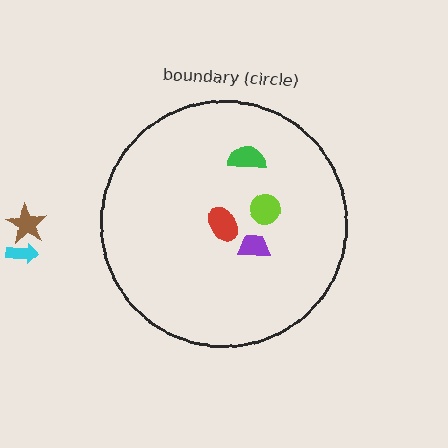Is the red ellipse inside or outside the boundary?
Inside.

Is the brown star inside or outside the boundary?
Outside.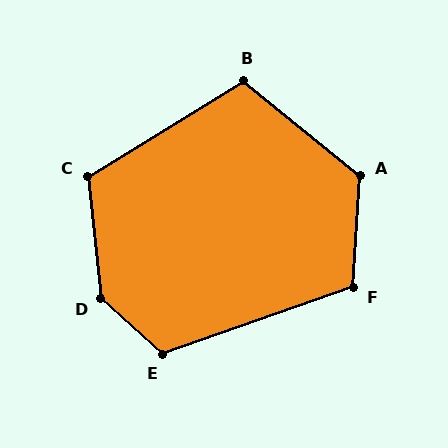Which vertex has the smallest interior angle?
B, at approximately 109 degrees.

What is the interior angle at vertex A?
Approximately 126 degrees (obtuse).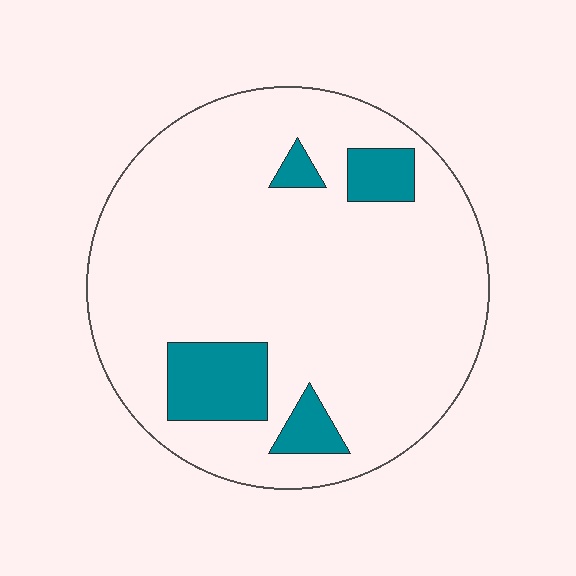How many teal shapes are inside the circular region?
4.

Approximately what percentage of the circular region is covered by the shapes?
Approximately 15%.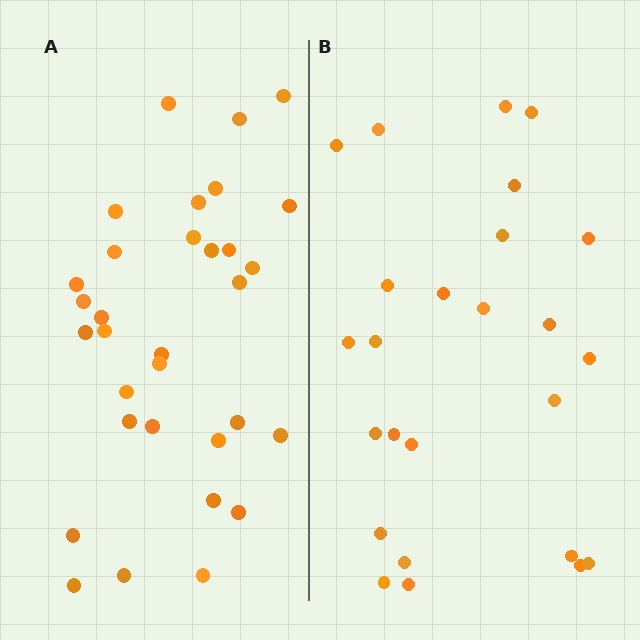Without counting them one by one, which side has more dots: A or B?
Region A (the left region) has more dots.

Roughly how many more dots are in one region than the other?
Region A has roughly 8 or so more dots than region B.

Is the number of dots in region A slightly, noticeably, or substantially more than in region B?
Region A has noticeably more, but not dramatically so. The ratio is roughly 1.3 to 1.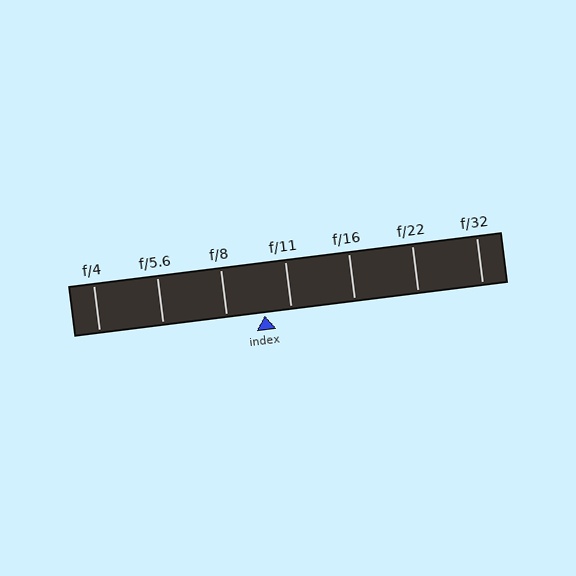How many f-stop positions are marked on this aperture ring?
There are 7 f-stop positions marked.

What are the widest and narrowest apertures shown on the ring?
The widest aperture shown is f/4 and the narrowest is f/32.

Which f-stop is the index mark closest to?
The index mark is closest to f/11.